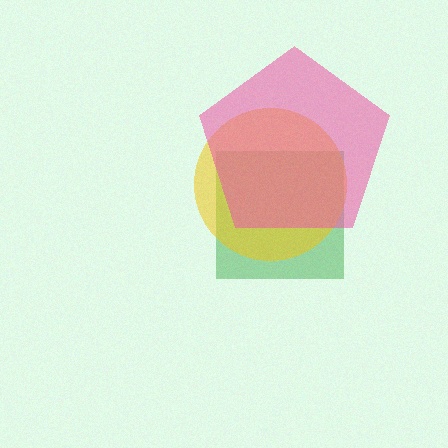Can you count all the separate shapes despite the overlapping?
Yes, there are 3 separate shapes.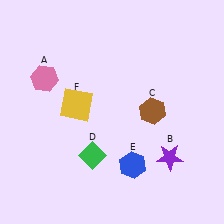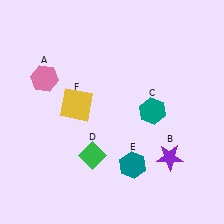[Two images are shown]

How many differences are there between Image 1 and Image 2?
There are 2 differences between the two images.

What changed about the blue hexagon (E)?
In Image 1, E is blue. In Image 2, it changed to teal.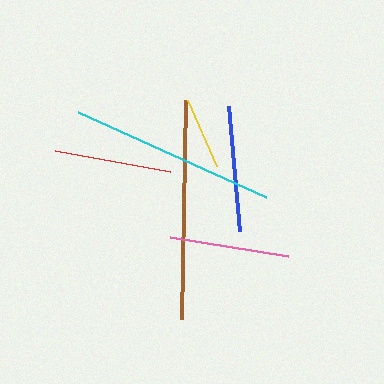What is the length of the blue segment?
The blue segment is approximately 126 pixels long.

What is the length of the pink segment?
The pink segment is approximately 119 pixels long.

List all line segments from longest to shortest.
From longest to shortest: brown, cyan, blue, pink, red, yellow.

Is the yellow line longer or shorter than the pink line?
The pink line is longer than the yellow line.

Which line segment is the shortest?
The yellow line is the shortest at approximately 72 pixels.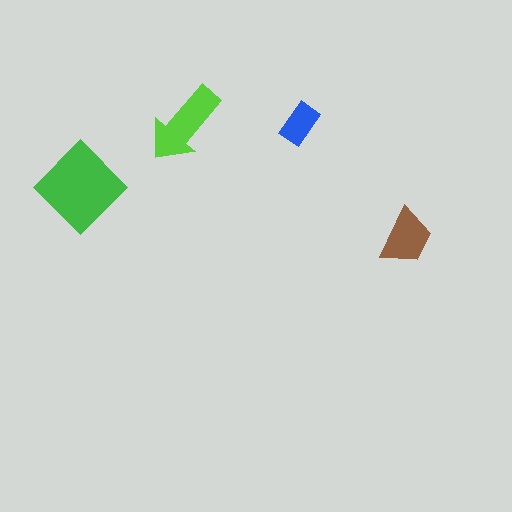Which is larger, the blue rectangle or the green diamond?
The green diamond.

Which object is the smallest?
The blue rectangle.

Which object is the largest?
The green diamond.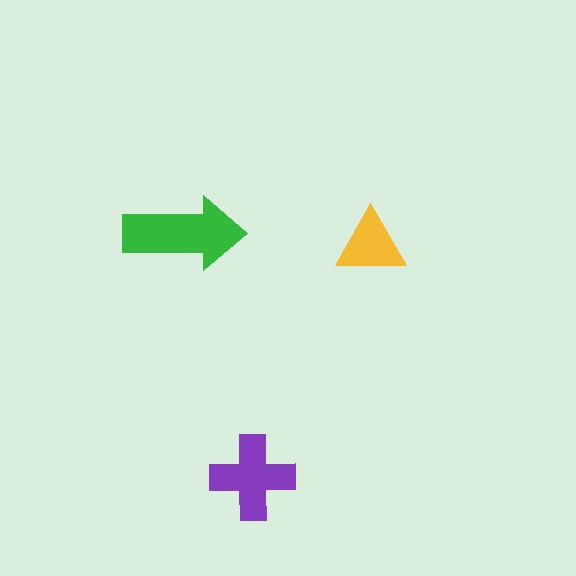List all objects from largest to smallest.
The green arrow, the purple cross, the yellow triangle.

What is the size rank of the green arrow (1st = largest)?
1st.